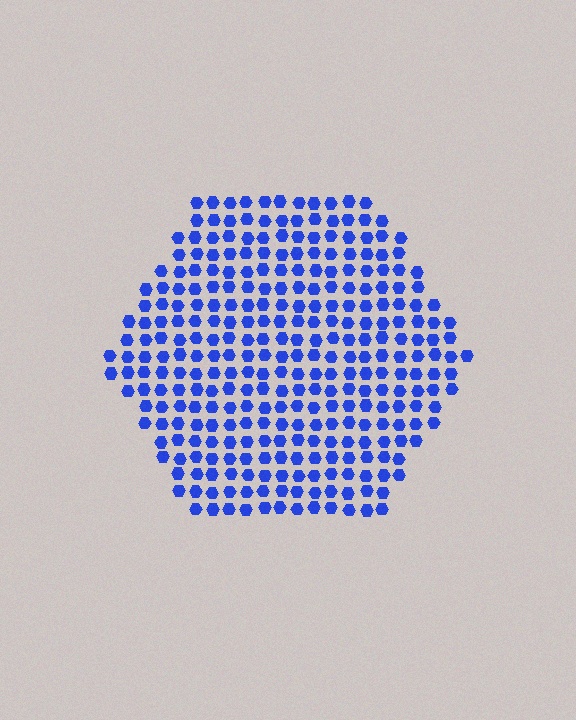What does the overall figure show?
The overall figure shows a hexagon.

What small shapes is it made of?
It is made of small hexagons.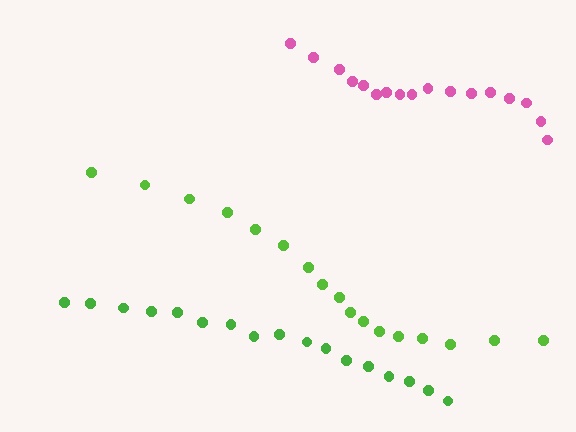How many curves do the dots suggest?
There are 3 distinct paths.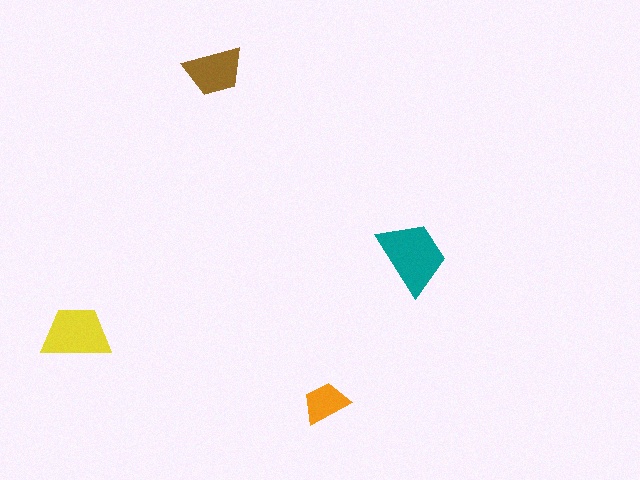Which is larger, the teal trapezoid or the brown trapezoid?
The teal one.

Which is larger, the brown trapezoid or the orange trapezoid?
The brown one.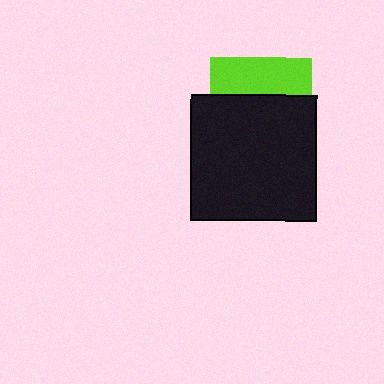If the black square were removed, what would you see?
You would see the complete lime square.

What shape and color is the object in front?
The object in front is a black square.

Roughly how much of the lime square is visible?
A small part of it is visible (roughly 36%).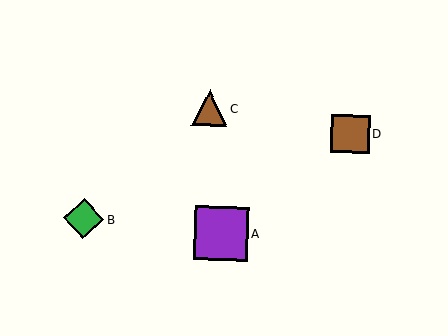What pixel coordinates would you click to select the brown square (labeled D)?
Click at (350, 134) to select the brown square D.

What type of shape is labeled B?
Shape B is a green diamond.